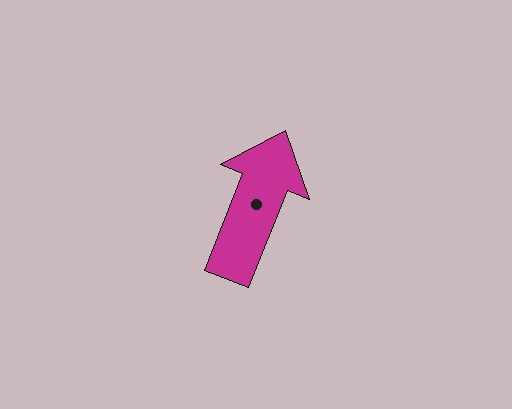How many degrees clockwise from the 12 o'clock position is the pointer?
Approximately 22 degrees.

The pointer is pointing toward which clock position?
Roughly 1 o'clock.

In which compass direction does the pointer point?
North.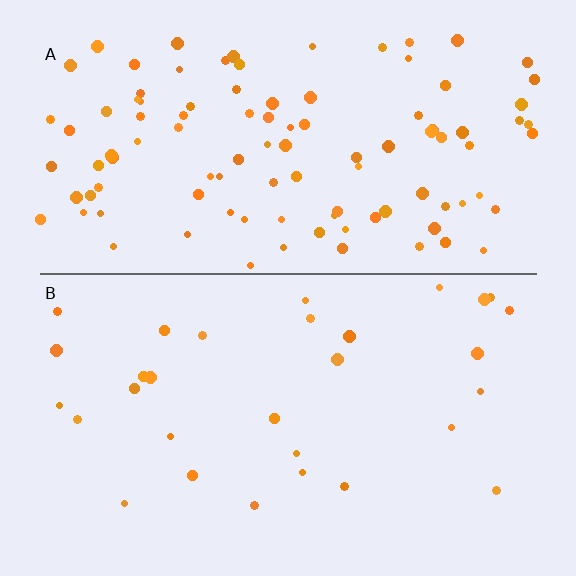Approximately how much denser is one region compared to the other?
Approximately 3.4× — region A over region B.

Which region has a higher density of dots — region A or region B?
A (the top).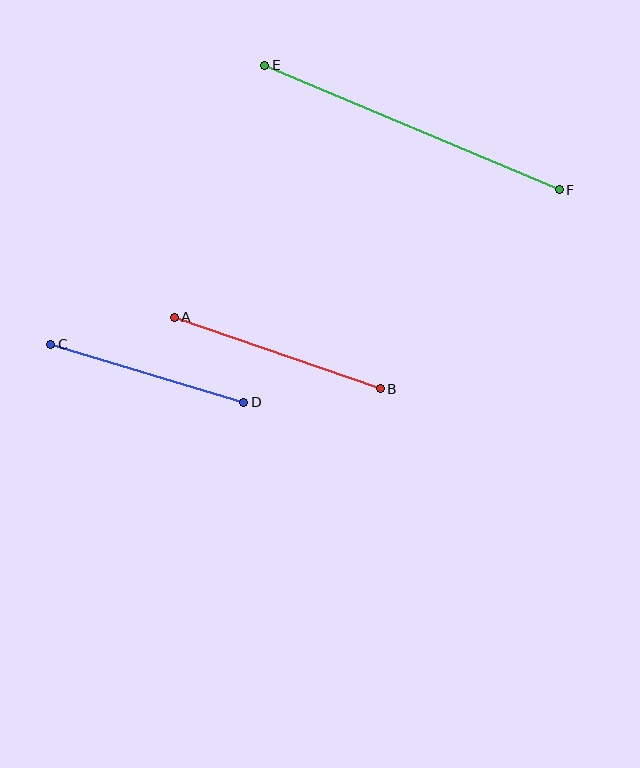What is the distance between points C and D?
The distance is approximately 202 pixels.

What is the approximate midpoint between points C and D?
The midpoint is at approximately (147, 373) pixels.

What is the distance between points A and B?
The distance is approximately 218 pixels.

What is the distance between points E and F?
The distance is approximately 320 pixels.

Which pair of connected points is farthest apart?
Points E and F are farthest apart.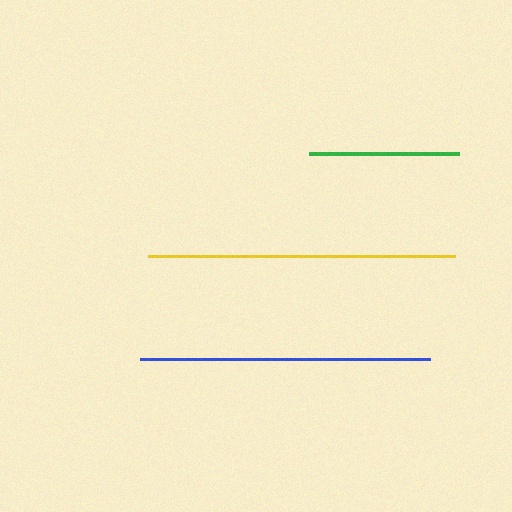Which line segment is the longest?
The yellow line is the longest at approximately 307 pixels.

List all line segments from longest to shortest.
From longest to shortest: yellow, blue, green.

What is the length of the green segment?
The green segment is approximately 150 pixels long.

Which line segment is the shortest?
The green line is the shortest at approximately 150 pixels.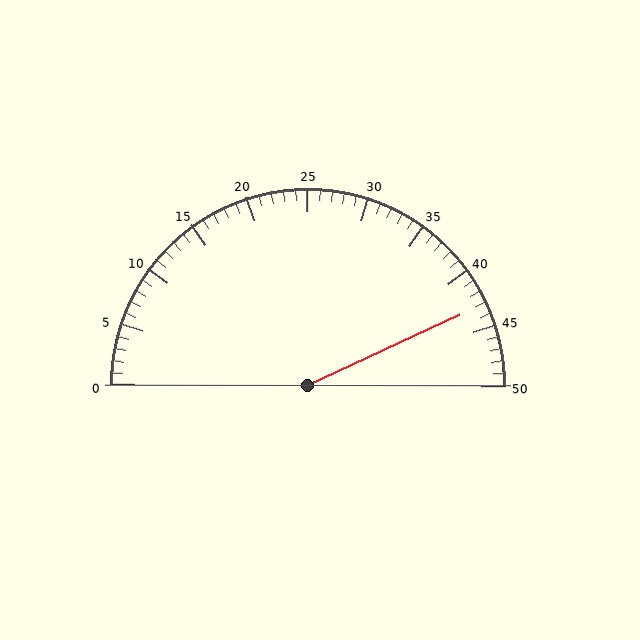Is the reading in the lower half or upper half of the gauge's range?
The reading is in the upper half of the range (0 to 50).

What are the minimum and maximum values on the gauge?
The gauge ranges from 0 to 50.